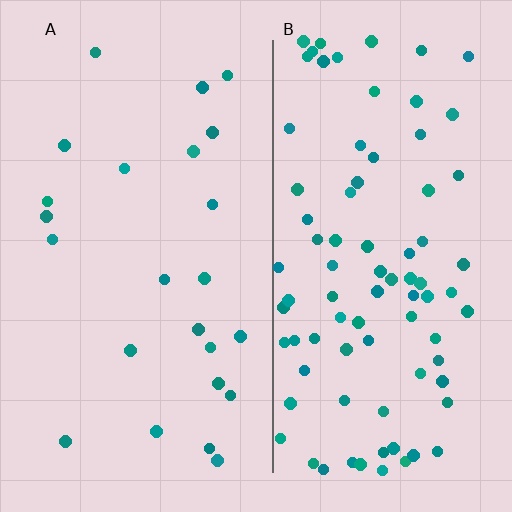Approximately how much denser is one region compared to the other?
Approximately 3.6× — region B over region A.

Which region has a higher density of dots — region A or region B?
B (the right).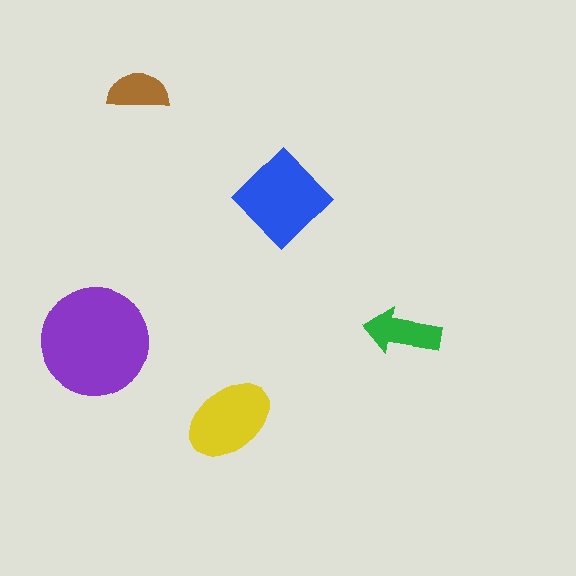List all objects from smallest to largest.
The brown semicircle, the green arrow, the yellow ellipse, the blue diamond, the purple circle.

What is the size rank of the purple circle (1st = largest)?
1st.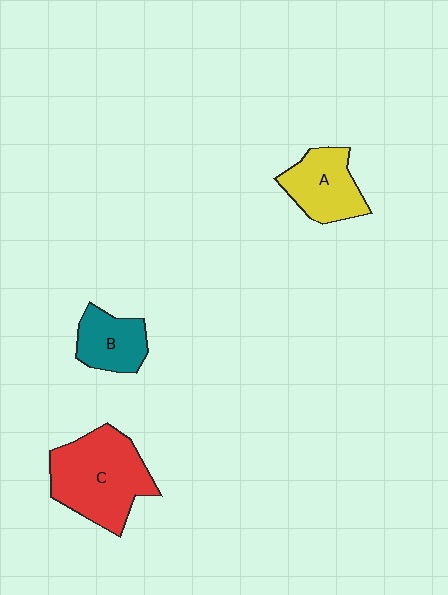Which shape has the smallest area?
Shape B (teal).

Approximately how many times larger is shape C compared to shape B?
Approximately 2.0 times.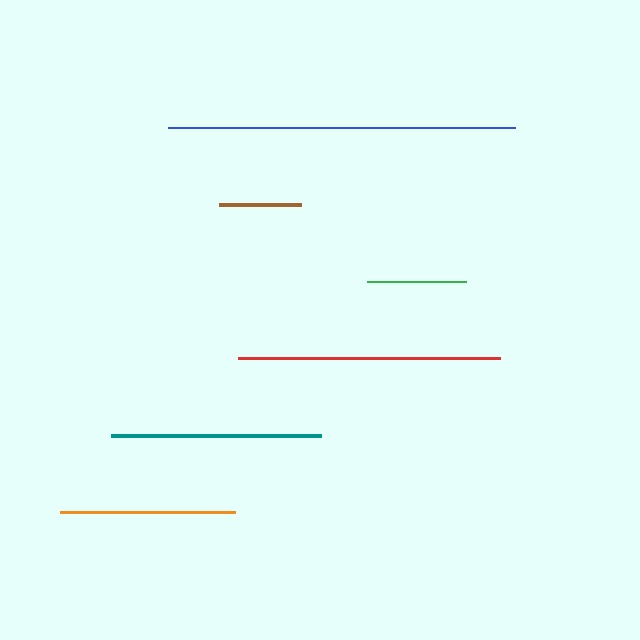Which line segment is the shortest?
The brown line is the shortest at approximately 82 pixels.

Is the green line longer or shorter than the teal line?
The teal line is longer than the green line.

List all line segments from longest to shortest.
From longest to shortest: blue, red, teal, orange, green, brown.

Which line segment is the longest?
The blue line is the longest at approximately 347 pixels.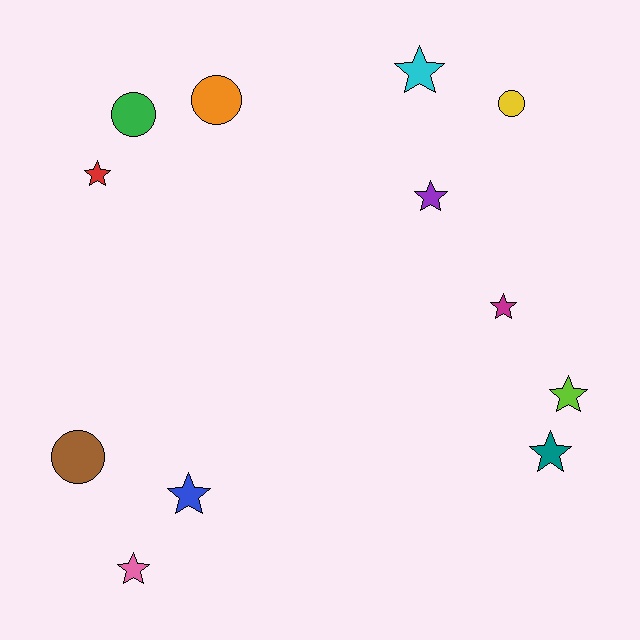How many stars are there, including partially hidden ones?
There are 8 stars.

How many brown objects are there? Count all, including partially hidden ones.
There is 1 brown object.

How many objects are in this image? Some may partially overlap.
There are 12 objects.